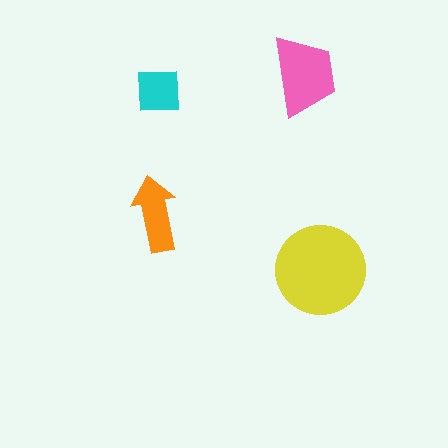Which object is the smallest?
The cyan square.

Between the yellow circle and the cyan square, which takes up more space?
The yellow circle.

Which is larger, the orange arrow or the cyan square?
The orange arrow.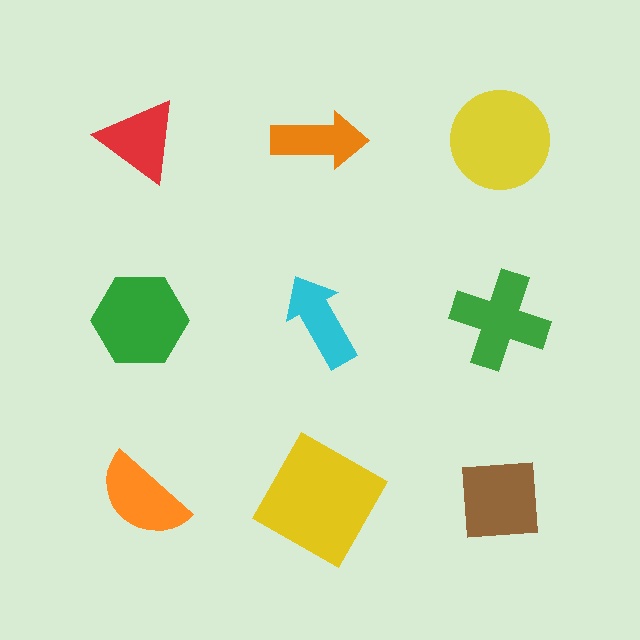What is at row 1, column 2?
An orange arrow.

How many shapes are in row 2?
3 shapes.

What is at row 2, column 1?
A green hexagon.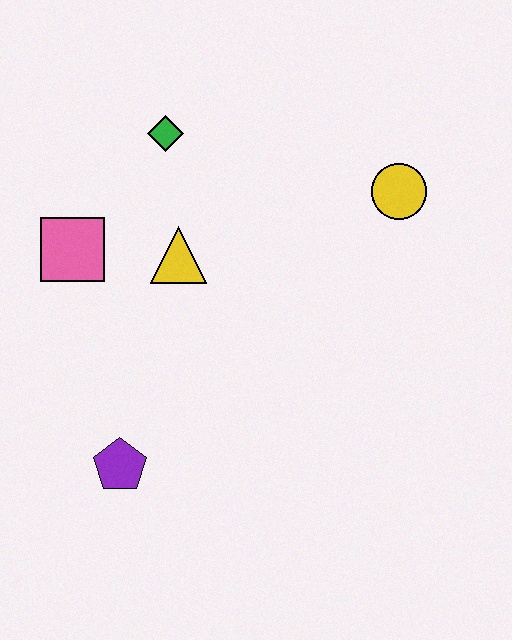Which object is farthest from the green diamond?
The purple pentagon is farthest from the green diamond.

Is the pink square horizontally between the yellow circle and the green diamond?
No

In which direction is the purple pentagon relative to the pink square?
The purple pentagon is below the pink square.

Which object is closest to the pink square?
The yellow triangle is closest to the pink square.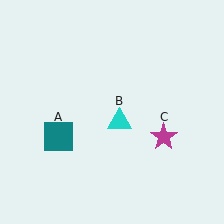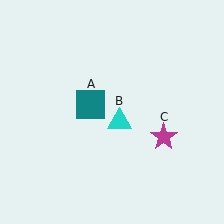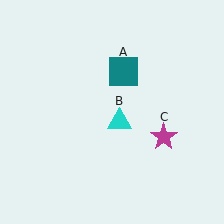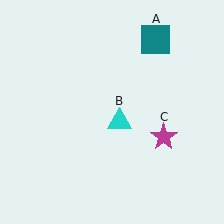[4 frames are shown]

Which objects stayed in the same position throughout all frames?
Cyan triangle (object B) and magenta star (object C) remained stationary.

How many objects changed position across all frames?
1 object changed position: teal square (object A).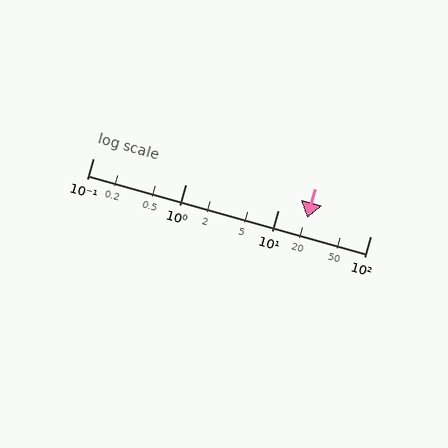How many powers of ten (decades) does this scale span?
The scale spans 3 decades, from 0.1 to 100.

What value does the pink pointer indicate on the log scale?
The pointer indicates approximately 21.